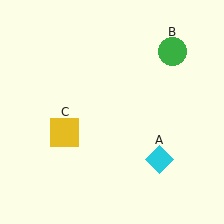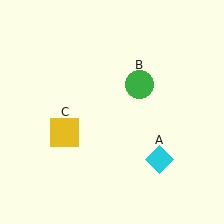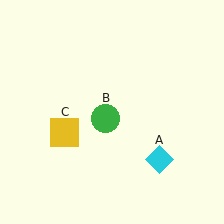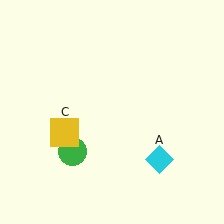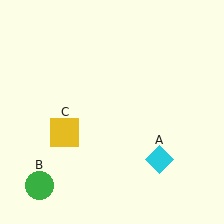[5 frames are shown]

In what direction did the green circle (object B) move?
The green circle (object B) moved down and to the left.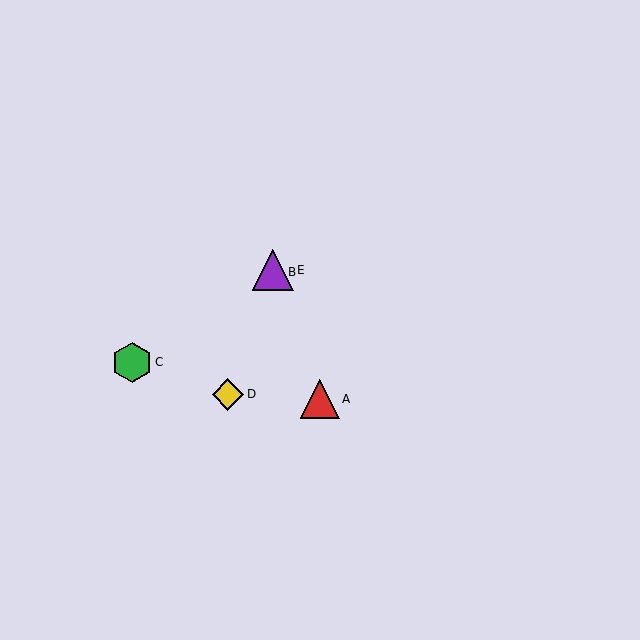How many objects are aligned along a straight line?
3 objects (A, B, E) are aligned along a straight line.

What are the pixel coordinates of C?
Object C is at (132, 362).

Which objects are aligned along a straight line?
Objects A, B, E are aligned along a straight line.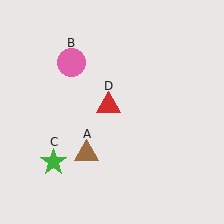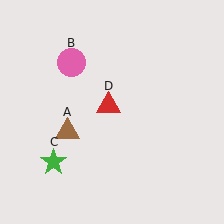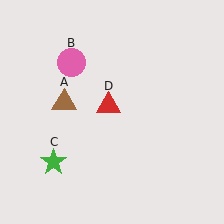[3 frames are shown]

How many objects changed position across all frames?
1 object changed position: brown triangle (object A).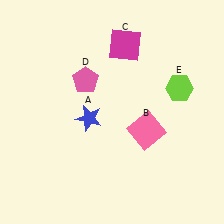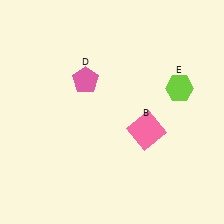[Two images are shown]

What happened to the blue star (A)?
The blue star (A) was removed in Image 2. It was in the bottom-left area of Image 1.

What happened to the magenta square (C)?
The magenta square (C) was removed in Image 2. It was in the top-right area of Image 1.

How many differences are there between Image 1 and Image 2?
There are 2 differences between the two images.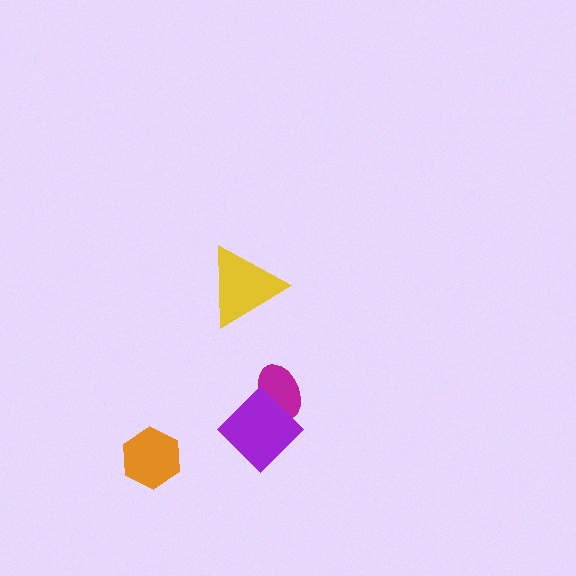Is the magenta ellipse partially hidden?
Yes, it is partially covered by another shape.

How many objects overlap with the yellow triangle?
0 objects overlap with the yellow triangle.